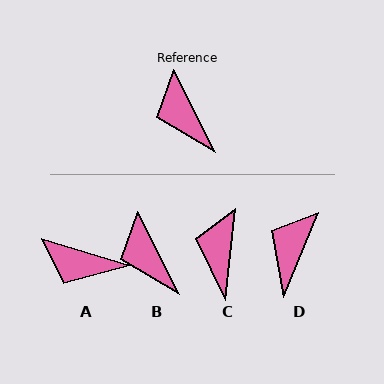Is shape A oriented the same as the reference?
No, it is off by about 45 degrees.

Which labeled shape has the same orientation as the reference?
B.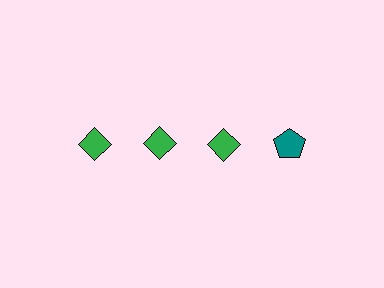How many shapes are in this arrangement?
There are 4 shapes arranged in a grid pattern.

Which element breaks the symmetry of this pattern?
The teal pentagon in the top row, second from right column breaks the symmetry. All other shapes are green diamonds.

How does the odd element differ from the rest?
It differs in both color (teal instead of green) and shape (pentagon instead of diamond).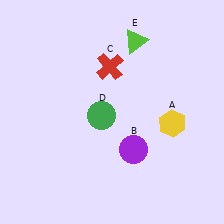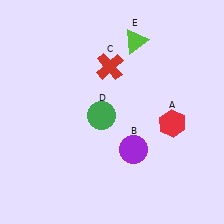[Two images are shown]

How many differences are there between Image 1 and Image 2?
There is 1 difference between the two images.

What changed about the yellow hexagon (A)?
In Image 1, A is yellow. In Image 2, it changed to red.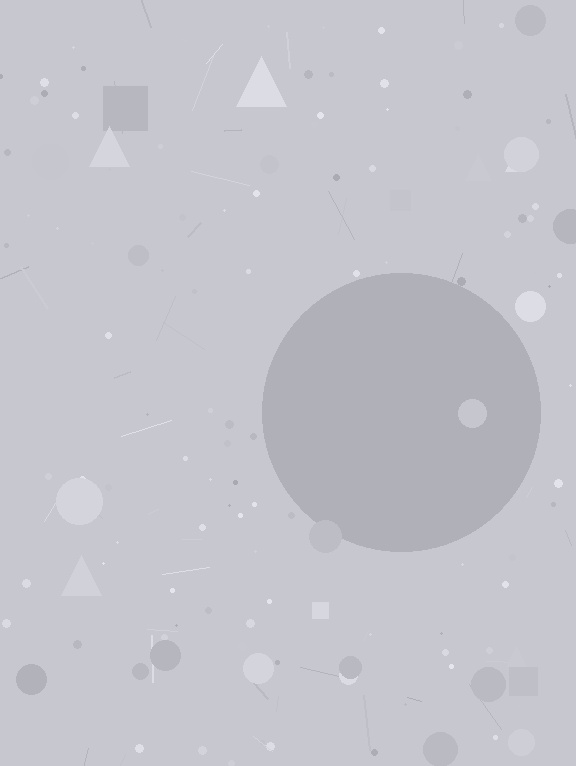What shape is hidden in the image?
A circle is hidden in the image.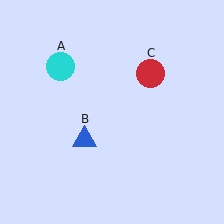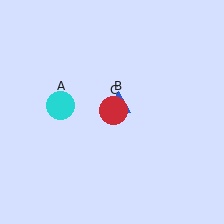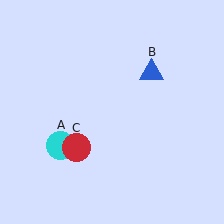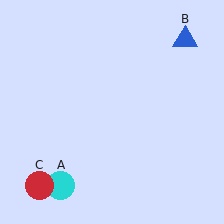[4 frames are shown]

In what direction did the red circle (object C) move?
The red circle (object C) moved down and to the left.